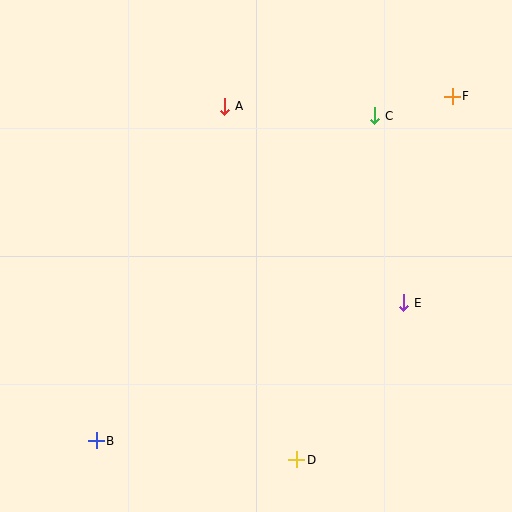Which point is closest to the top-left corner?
Point A is closest to the top-left corner.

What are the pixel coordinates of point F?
Point F is at (452, 96).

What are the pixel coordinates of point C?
Point C is at (375, 116).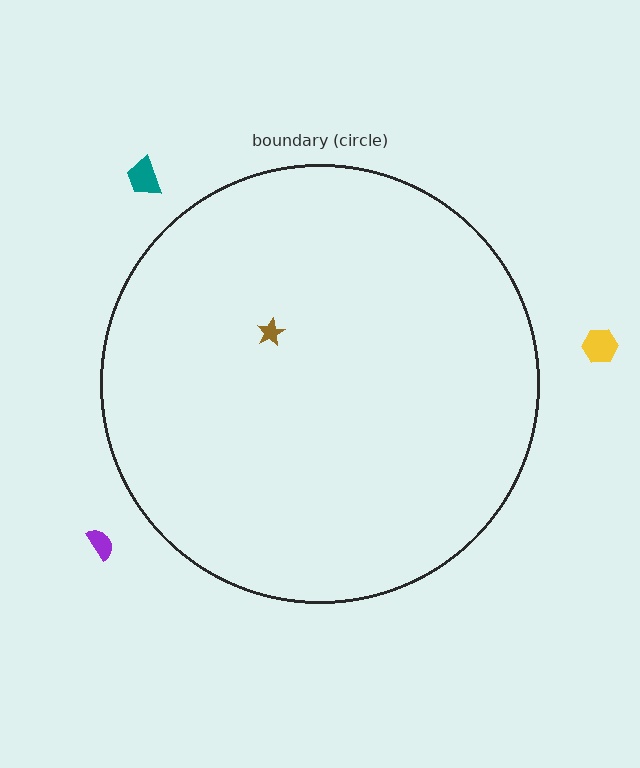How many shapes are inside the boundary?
1 inside, 3 outside.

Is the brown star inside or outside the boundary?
Inside.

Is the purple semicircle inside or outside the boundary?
Outside.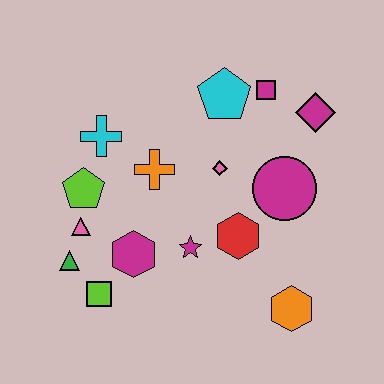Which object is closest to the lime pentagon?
The pink triangle is closest to the lime pentagon.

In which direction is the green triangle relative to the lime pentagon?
The green triangle is below the lime pentagon.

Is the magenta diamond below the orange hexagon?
No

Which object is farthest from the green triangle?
The magenta diamond is farthest from the green triangle.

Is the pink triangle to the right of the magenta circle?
No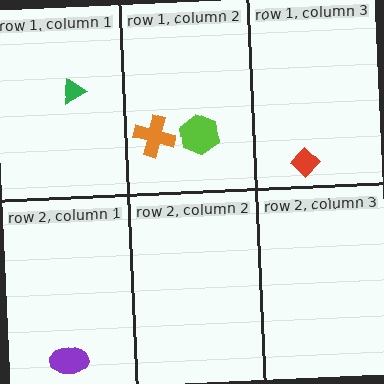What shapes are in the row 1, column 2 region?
The orange cross, the lime hexagon.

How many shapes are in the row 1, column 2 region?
2.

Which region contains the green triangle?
The row 1, column 1 region.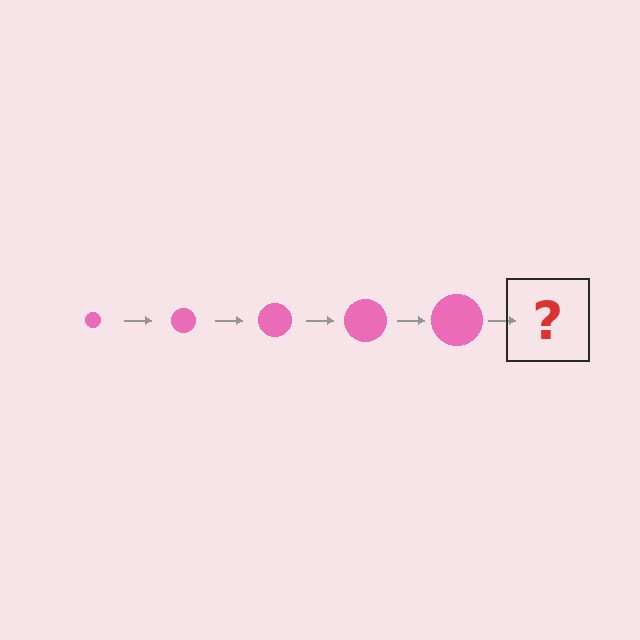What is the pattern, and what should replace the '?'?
The pattern is that the circle gets progressively larger each step. The '?' should be a pink circle, larger than the previous one.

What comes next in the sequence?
The next element should be a pink circle, larger than the previous one.